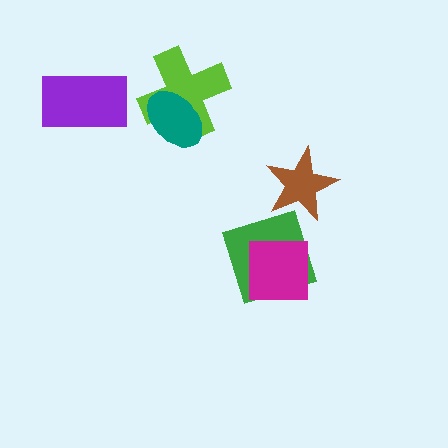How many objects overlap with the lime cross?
1 object overlaps with the lime cross.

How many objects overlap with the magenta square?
1 object overlaps with the magenta square.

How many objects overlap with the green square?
1 object overlaps with the green square.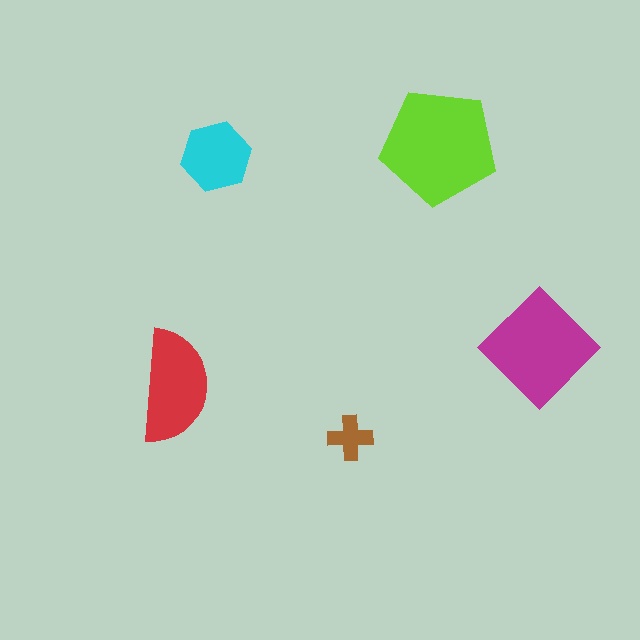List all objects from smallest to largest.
The brown cross, the cyan hexagon, the red semicircle, the magenta diamond, the lime pentagon.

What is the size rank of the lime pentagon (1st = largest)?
1st.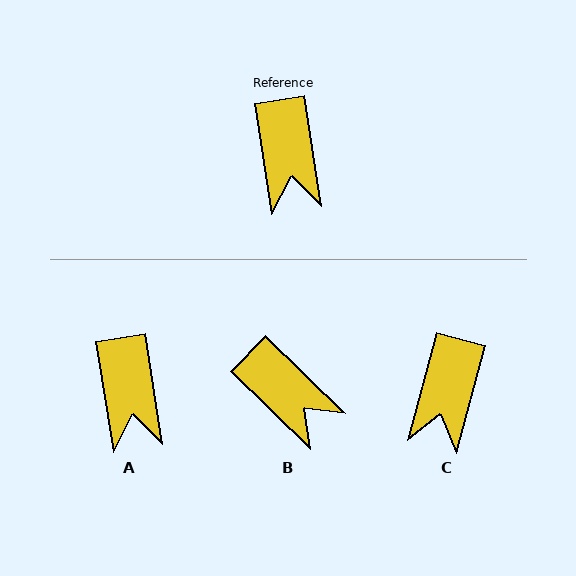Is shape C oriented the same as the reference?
No, it is off by about 24 degrees.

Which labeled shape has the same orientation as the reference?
A.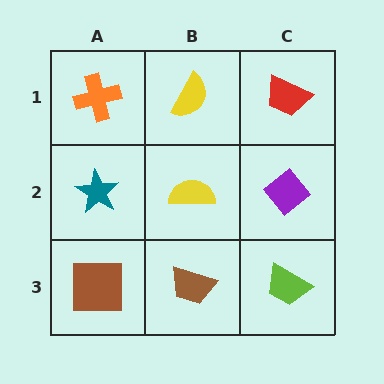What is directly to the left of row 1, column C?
A yellow semicircle.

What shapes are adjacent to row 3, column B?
A yellow semicircle (row 2, column B), a brown square (row 3, column A), a lime trapezoid (row 3, column C).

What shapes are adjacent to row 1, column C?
A purple diamond (row 2, column C), a yellow semicircle (row 1, column B).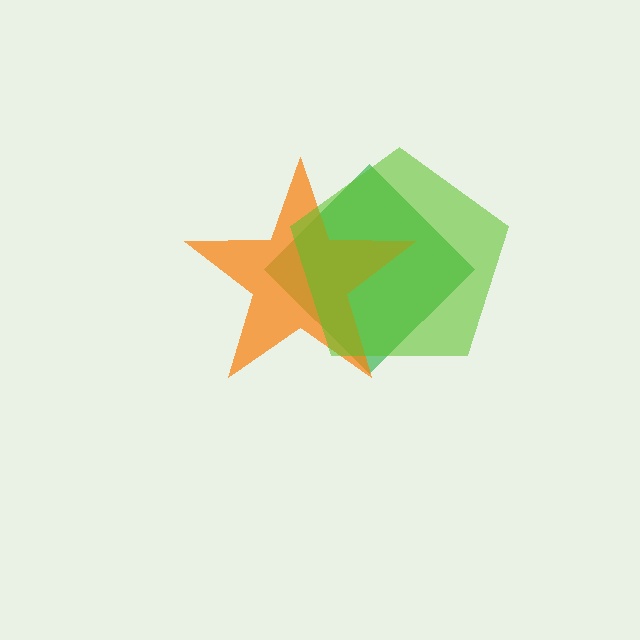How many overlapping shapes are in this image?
There are 3 overlapping shapes in the image.